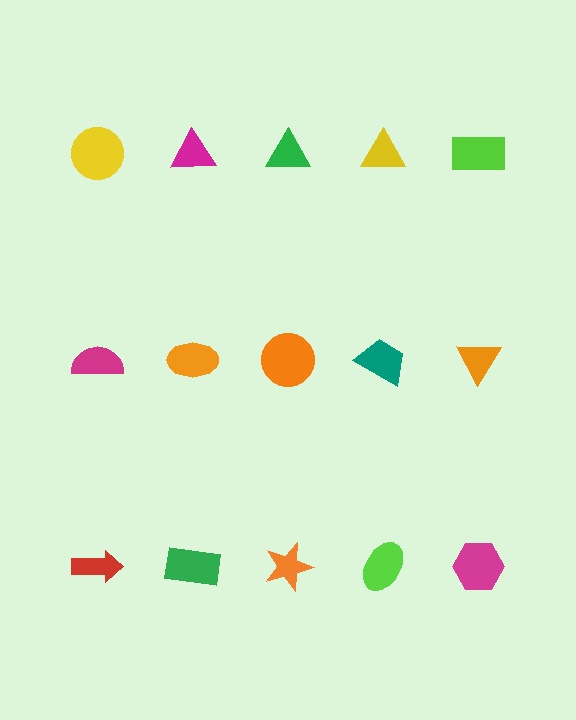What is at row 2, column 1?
A magenta semicircle.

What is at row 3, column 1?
A red arrow.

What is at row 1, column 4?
A yellow triangle.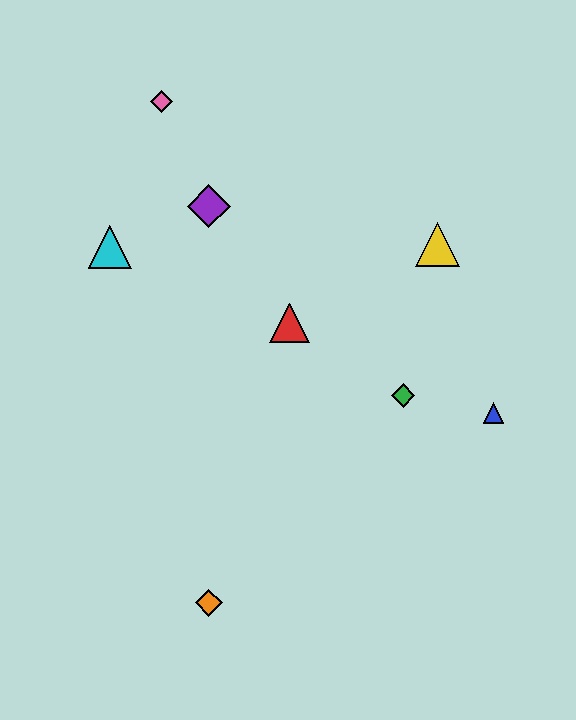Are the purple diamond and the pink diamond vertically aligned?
No, the purple diamond is at x≈209 and the pink diamond is at x≈161.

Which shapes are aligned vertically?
The purple diamond, the orange diamond are aligned vertically.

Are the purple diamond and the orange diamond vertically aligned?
Yes, both are at x≈209.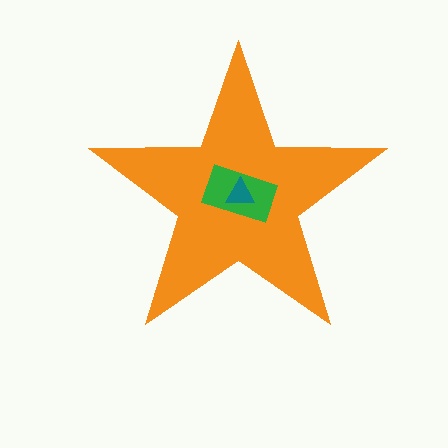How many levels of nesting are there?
3.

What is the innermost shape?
The teal triangle.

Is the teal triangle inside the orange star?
Yes.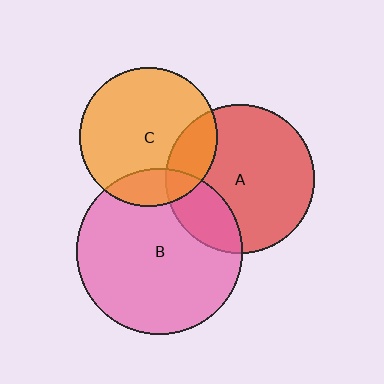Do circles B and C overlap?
Yes.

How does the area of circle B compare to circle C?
Approximately 1.4 times.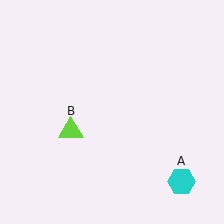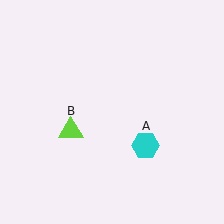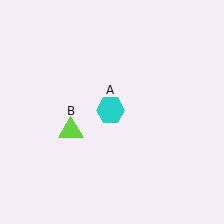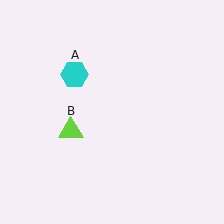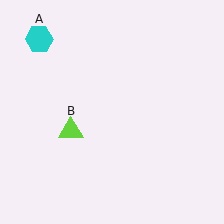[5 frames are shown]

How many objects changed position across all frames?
1 object changed position: cyan hexagon (object A).